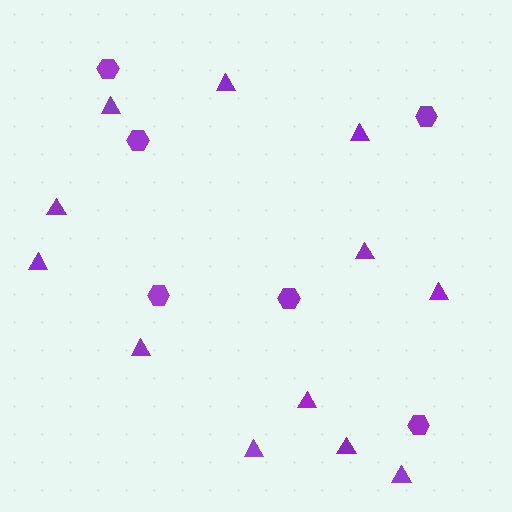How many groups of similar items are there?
There are 2 groups: one group of triangles (12) and one group of hexagons (6).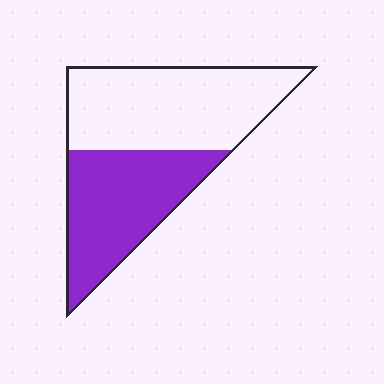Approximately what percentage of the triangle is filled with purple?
Approximately 45%.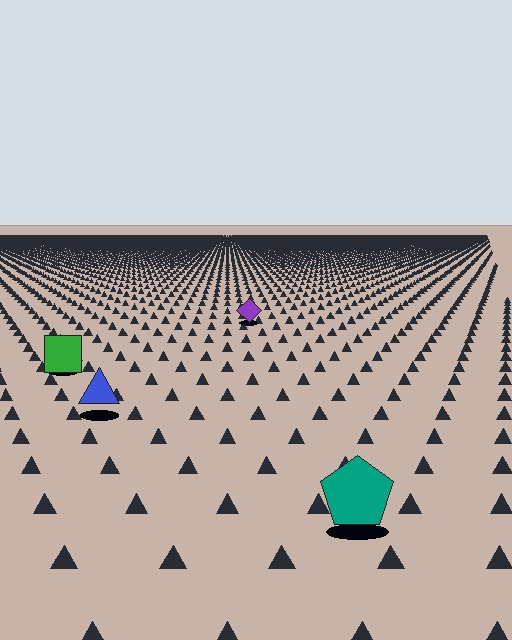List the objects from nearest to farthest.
From nearest to farthest: the teal pentagon, the blue triangle, the green square, the purple diamond.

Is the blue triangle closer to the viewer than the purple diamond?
Yes. The blue triangle is closer — you can tell from the texture gradient: the ground texture is coarser near it.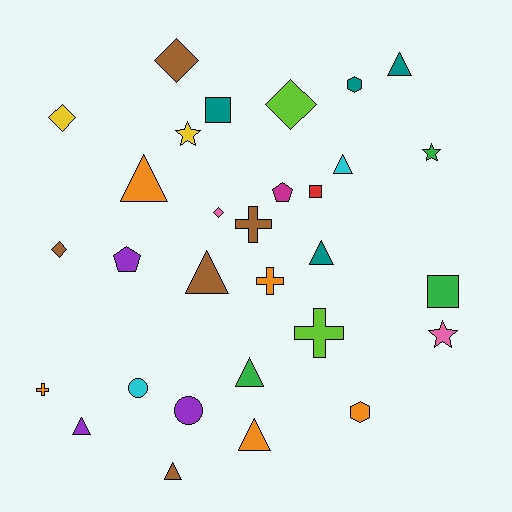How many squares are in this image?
There are 3 squares.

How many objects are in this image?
There are 30 objects.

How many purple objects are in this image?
There are 3 purple objects.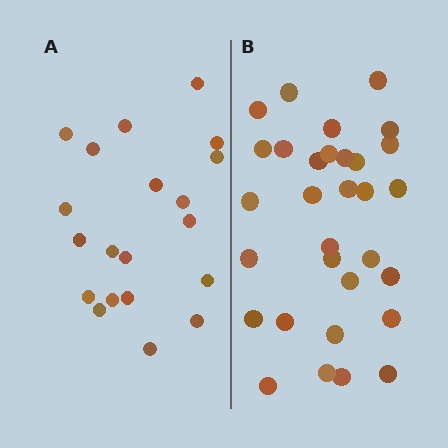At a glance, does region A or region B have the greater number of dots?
Region B (the right region) has more dots.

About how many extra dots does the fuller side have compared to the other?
Region B has roughly 12 or so more dots than region A.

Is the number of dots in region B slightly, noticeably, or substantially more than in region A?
Region B has substantially more. The ratio is roughly 1.6 to 1.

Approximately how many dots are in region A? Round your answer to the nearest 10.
About 20 dots.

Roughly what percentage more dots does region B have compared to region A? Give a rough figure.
About 55% more.